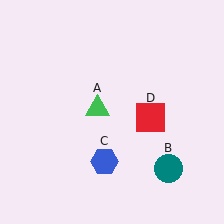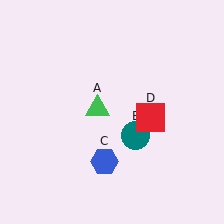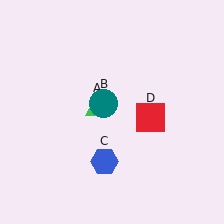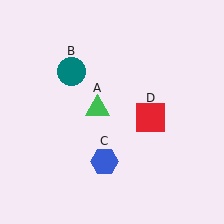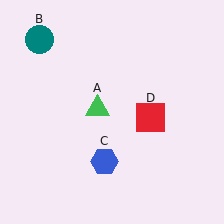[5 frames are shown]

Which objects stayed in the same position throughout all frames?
Green triangle (object A) and blue hexagon (object C) and red square (object D) remained stationary.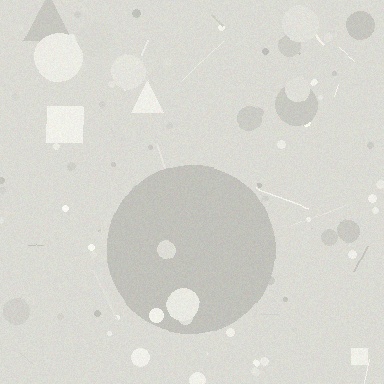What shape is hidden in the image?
A circle is hidden in the image.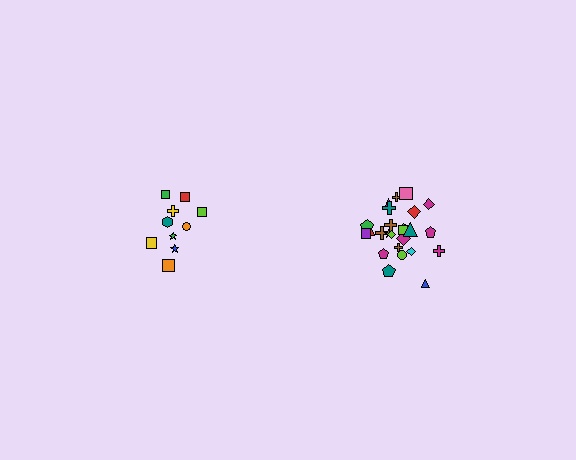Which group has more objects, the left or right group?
The right group.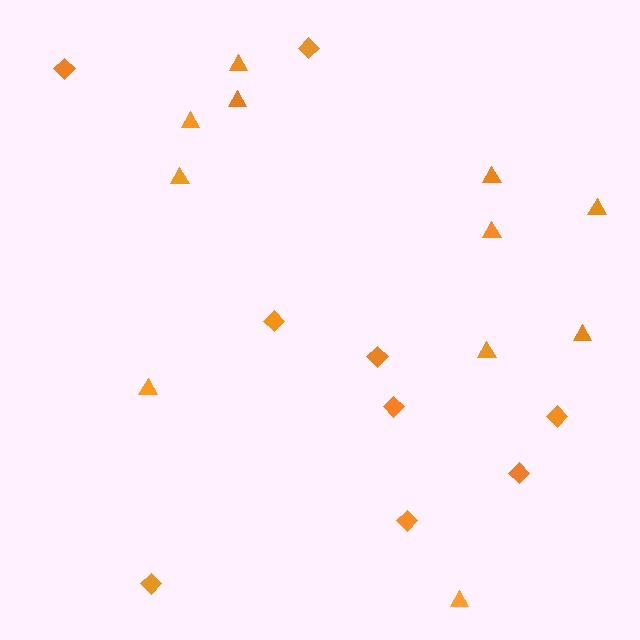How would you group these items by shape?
There are 2 groups: one group of diamonds (9) and one group of triangles (11).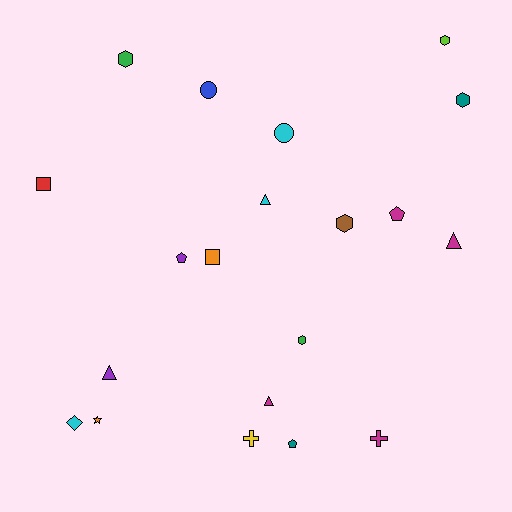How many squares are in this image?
There are 2 squares.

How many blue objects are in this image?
There is 1 blue object.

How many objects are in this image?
There are 20 objects.